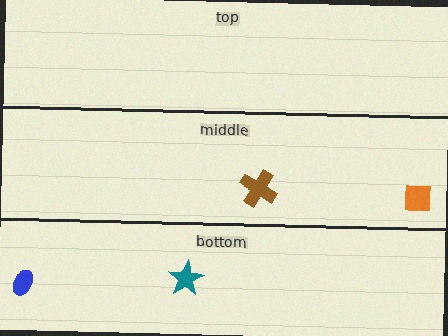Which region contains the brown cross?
The middle region.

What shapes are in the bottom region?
The teal star, the blue ellipse.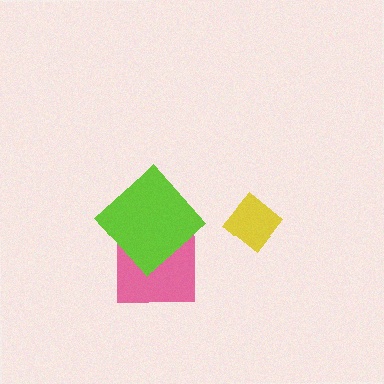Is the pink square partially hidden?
Yes, it is partially covered by another shape.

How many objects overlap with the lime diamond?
1 object overlaps with the lime diamond.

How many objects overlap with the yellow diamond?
0 objects overlap with the yellow diamond.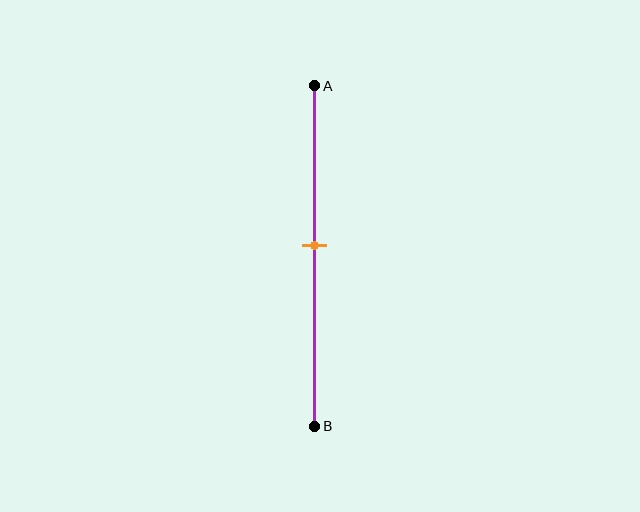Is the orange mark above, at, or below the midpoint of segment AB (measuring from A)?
The orange mark is approximately at the midpoint of segment AB.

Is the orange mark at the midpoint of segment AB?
Yes, the mark is approximately at the midpoint.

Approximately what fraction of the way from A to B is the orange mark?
The orange mark is approximately 45% of the way from A to B.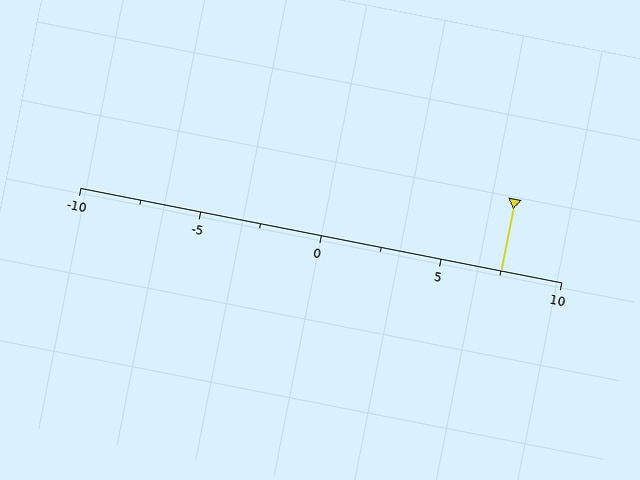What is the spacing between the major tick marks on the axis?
The major ticks are spaced 5 apart.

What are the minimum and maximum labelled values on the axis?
The axis runs from -10 to 10.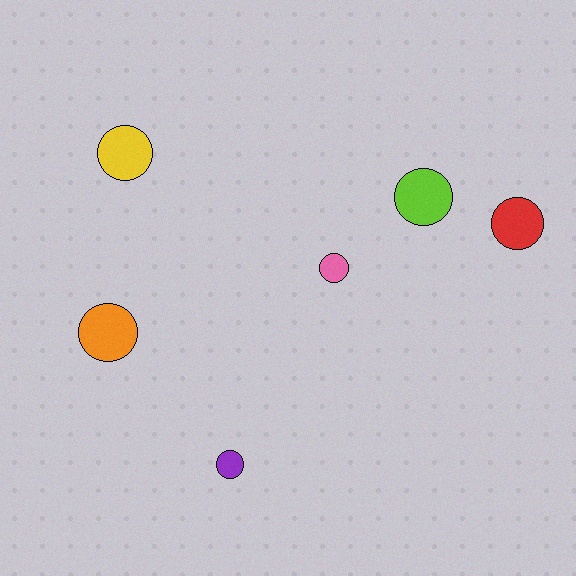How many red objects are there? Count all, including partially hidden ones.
There is 1 red object.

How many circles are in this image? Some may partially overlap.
There are 6 circles.